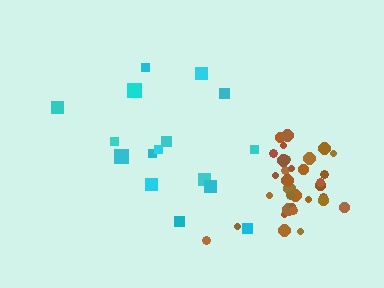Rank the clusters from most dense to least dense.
brown, cyan.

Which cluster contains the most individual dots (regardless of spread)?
Brown (33).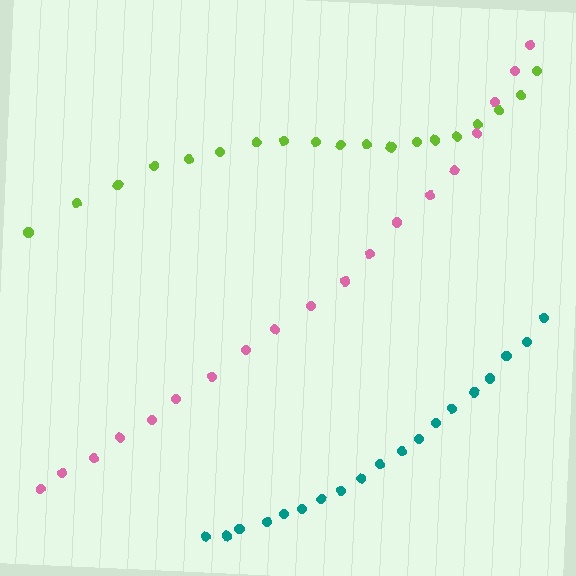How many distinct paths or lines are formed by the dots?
There are 3 distinct paths.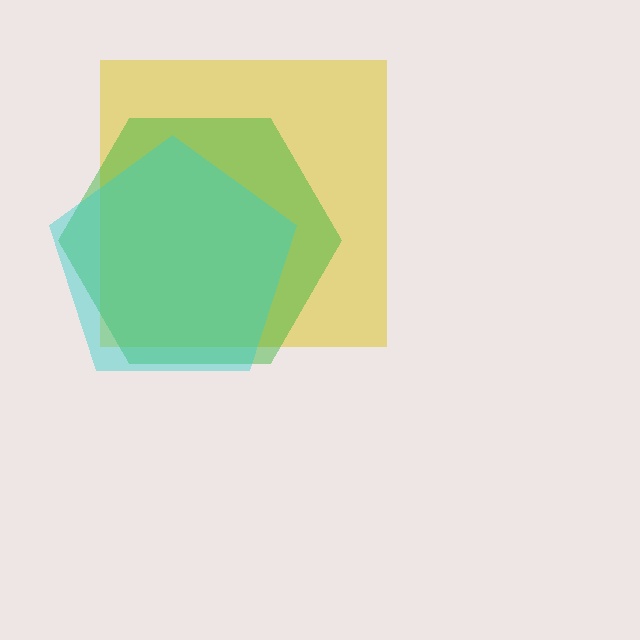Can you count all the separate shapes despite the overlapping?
Yes, there are 3 separate shapes.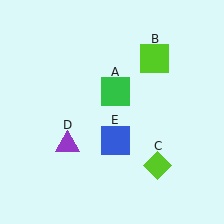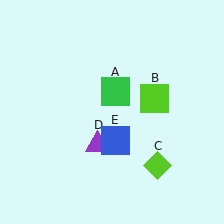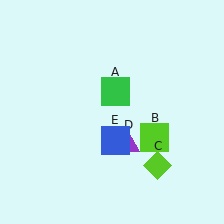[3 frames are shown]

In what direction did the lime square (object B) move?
The lime square (object B) moved down.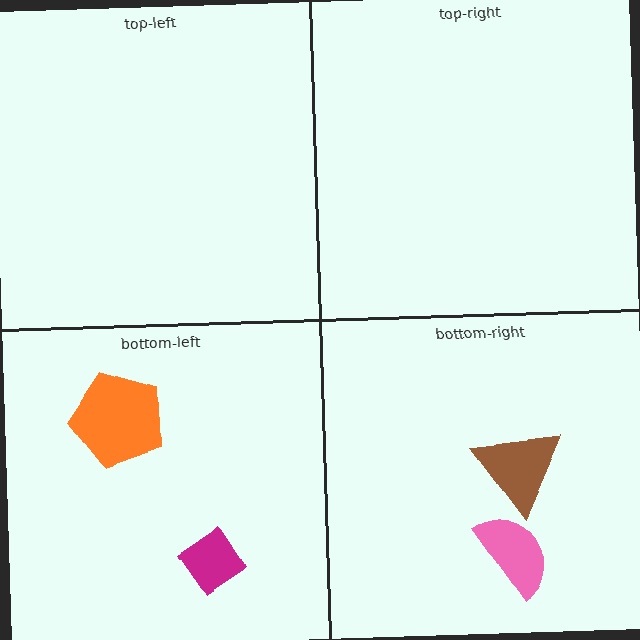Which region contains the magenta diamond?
The bottom-left region.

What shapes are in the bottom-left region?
The magenta diamond, the orange pentagon.